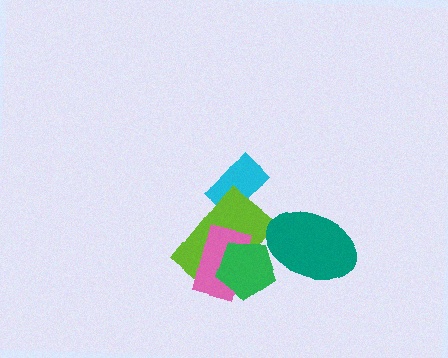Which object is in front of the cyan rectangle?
The lime rectangle is in front of the cyan rectangle.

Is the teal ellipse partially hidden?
Yes, it is partially covered by another shape.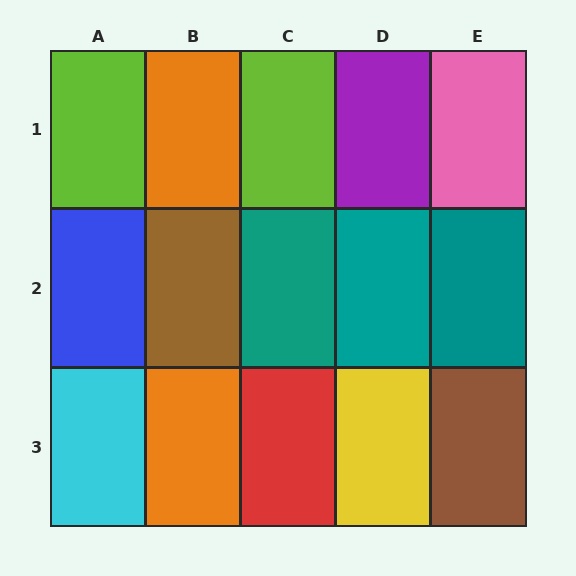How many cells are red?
1 cell is red.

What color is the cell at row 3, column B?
Orange.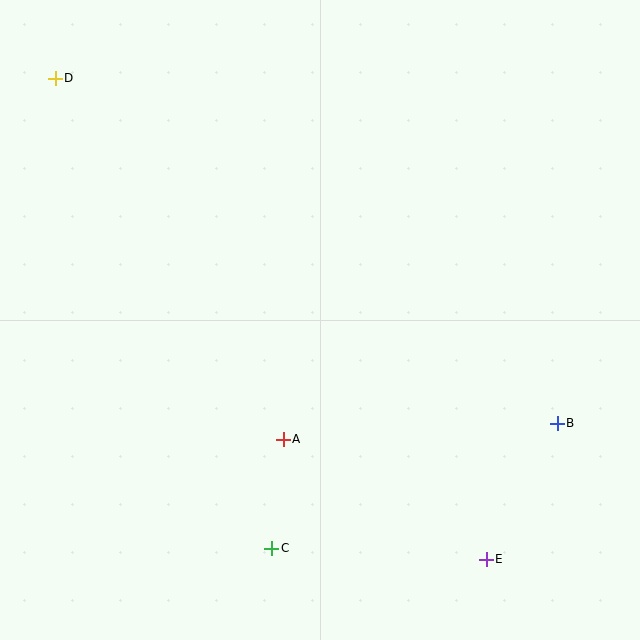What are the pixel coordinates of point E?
Point E is at (486, 559).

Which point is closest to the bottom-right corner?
Point E is closest to the bottom-right corner.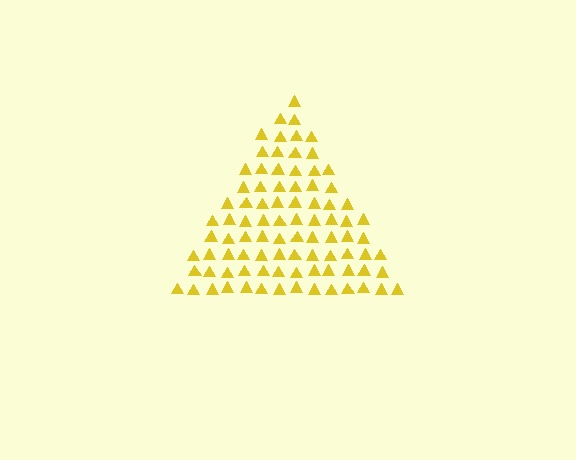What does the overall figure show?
The overall figure shows a triangle.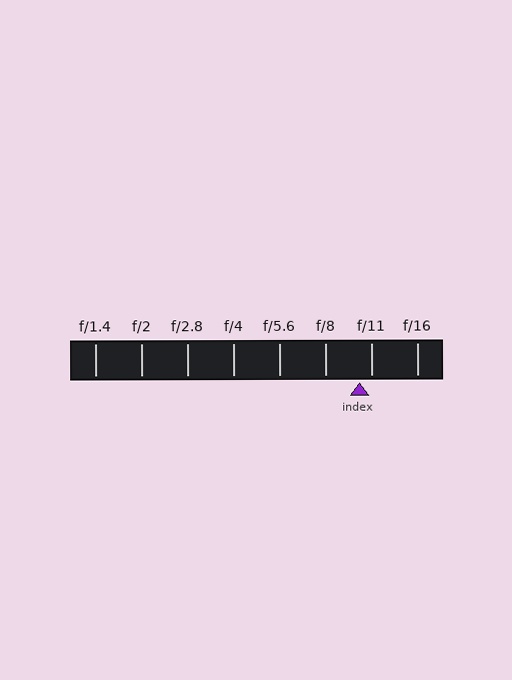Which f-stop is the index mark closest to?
The index mark is closest to f/11.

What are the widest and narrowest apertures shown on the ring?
The widest aperture shown is f/1.4 and the narrowest is f/16.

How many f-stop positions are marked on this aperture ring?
There are 8 f-stop positions marked.